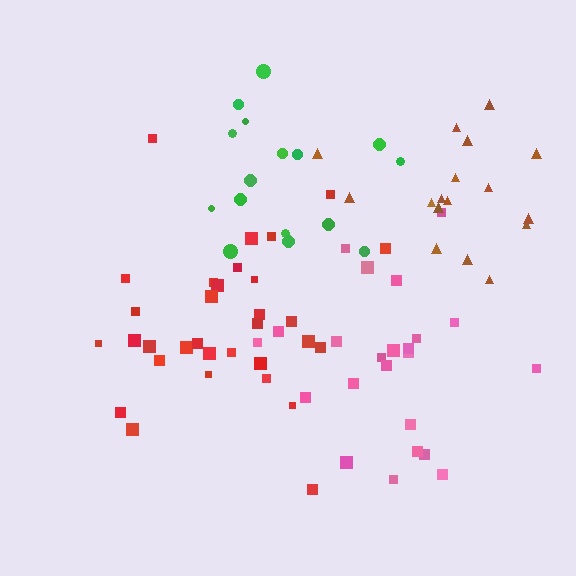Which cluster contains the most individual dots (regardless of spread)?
Red (33).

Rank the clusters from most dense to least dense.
brown, pink, red, green.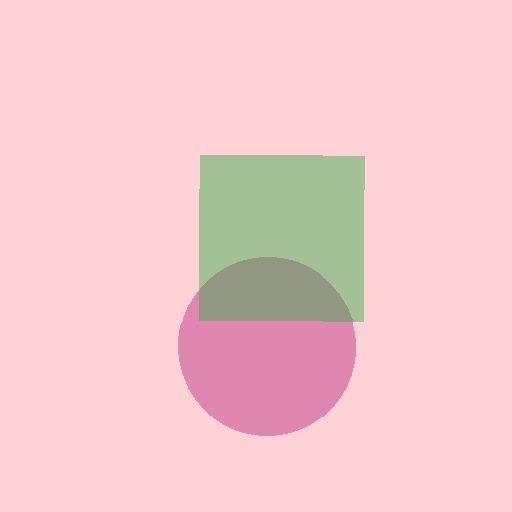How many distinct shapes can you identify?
There are 2 distinct shapes: a magenta circle, a green square.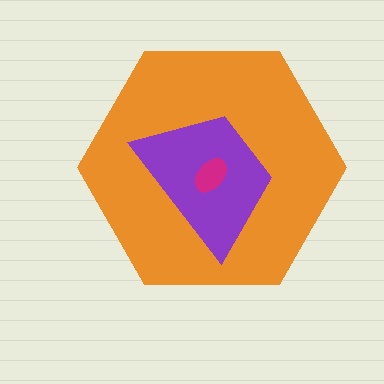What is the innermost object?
The magenta ellipse.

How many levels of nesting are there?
3.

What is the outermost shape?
The orange hexagon.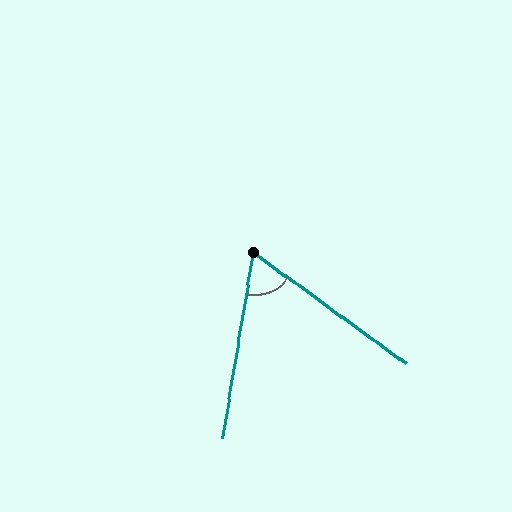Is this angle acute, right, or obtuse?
It is acute.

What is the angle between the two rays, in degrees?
Approximately 63 degrees.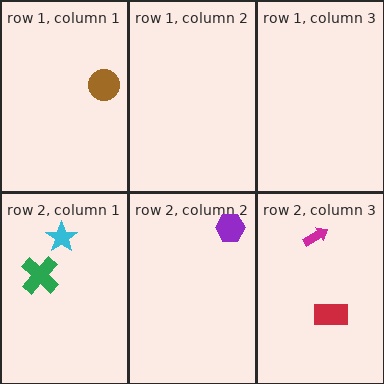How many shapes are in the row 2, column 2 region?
1.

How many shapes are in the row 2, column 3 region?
2.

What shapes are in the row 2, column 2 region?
The purple hexagon.